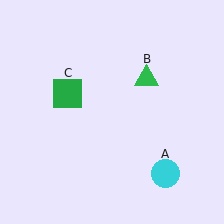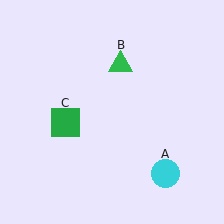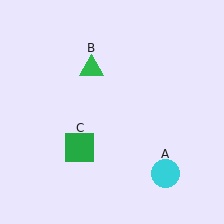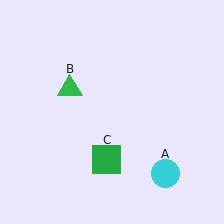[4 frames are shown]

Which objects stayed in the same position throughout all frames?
Cyan circle (object A) remained stationary.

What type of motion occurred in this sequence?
The green triangle (object B), green square (object C) rotated counterclockwise around the center of the scene.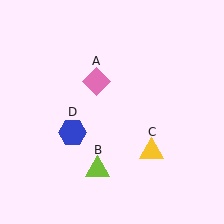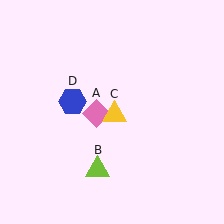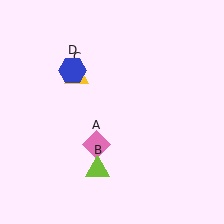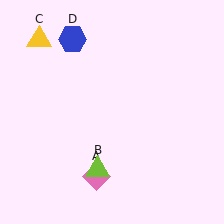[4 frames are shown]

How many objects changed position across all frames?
3 objects changed position: pink diamond (object A), yellow triangle (object C), blue hexagon (object D).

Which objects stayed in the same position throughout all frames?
Lime triangle (object B) remained stationary.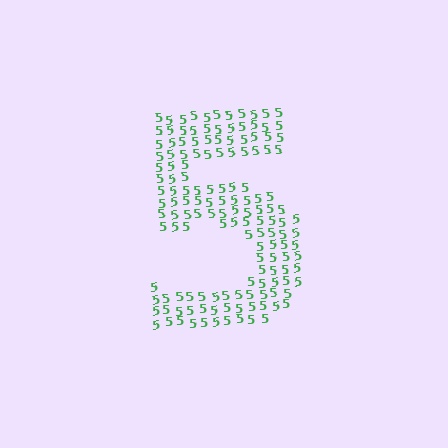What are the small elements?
The small elements are digit 5's.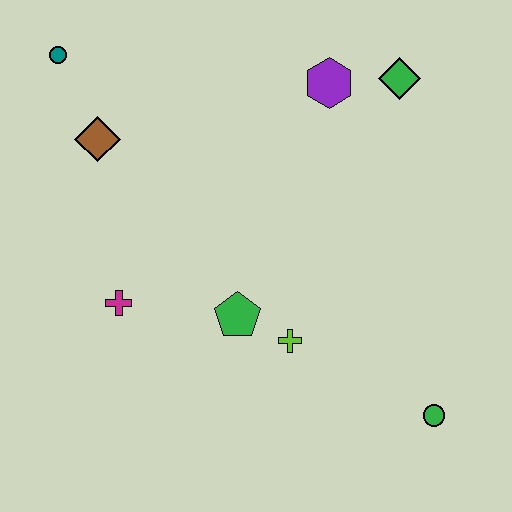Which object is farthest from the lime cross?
The teal circle is farthest from the lime cross.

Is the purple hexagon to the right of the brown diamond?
Yes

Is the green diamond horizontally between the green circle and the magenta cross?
Yes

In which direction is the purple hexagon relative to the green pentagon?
The purple hexagon is above the green pentagon.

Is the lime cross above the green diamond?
No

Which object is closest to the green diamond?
The purple hexagon is closest to the green diamond.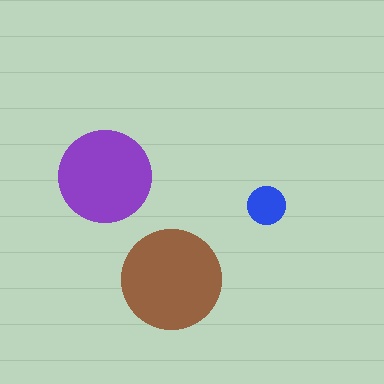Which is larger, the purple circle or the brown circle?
The brown one.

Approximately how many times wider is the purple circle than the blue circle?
About 2.5 times wider.